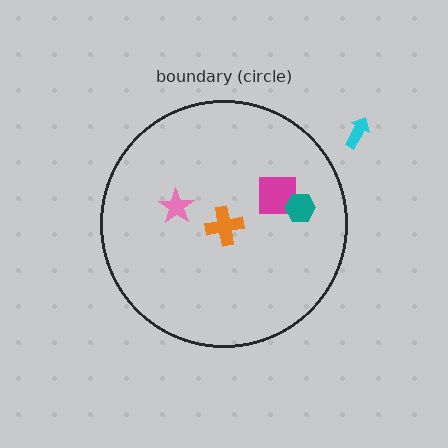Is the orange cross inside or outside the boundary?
Inside.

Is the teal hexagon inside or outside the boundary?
Inside.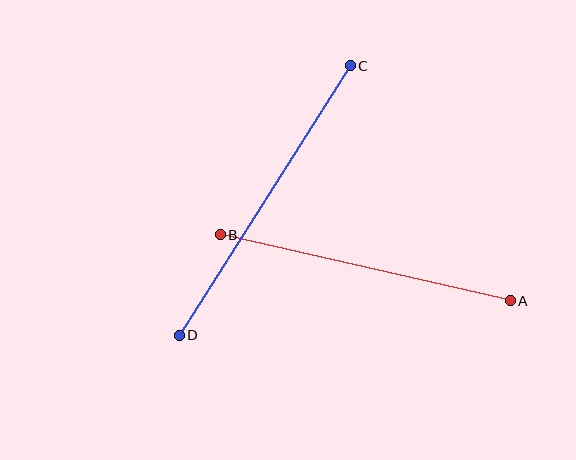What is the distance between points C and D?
The distance is approximately 320 pixels.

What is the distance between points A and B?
The distance is approximately 297 pixels.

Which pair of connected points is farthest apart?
Points C and D are farthest apart.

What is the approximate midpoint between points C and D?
The midpoint is at approximately (265, 200) pixels.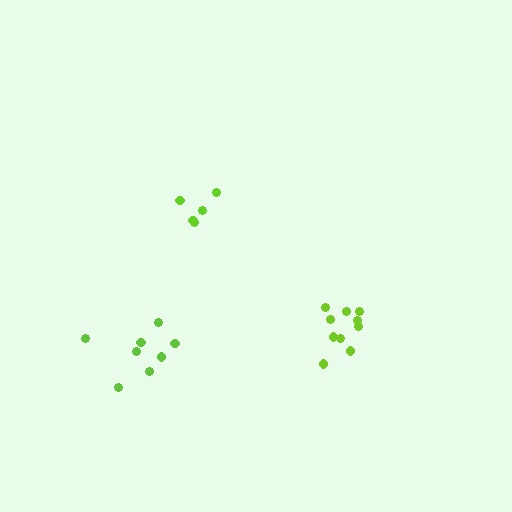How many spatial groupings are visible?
There are 3 spatial groupings.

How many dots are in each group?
Group 1: 8 dots, Group 2: 10 dots, Group 3: 5 dots (23 total).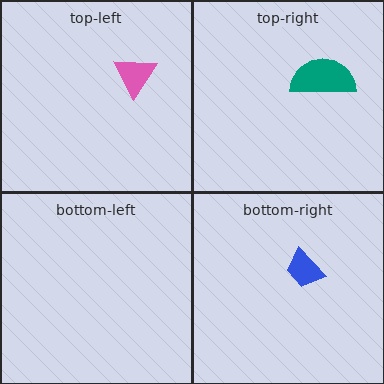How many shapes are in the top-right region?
1.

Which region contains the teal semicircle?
The top-right region.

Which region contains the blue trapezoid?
The bottom-right region.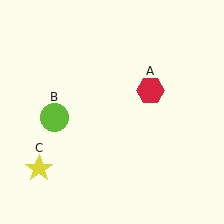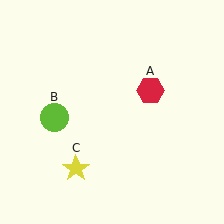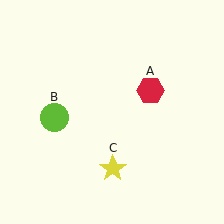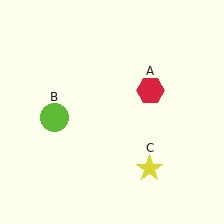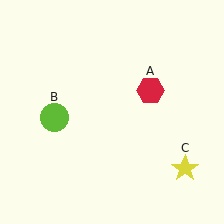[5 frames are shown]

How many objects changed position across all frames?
1 object changed position: yellow star (object C).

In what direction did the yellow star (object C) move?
The yellow star (object C) moved right.